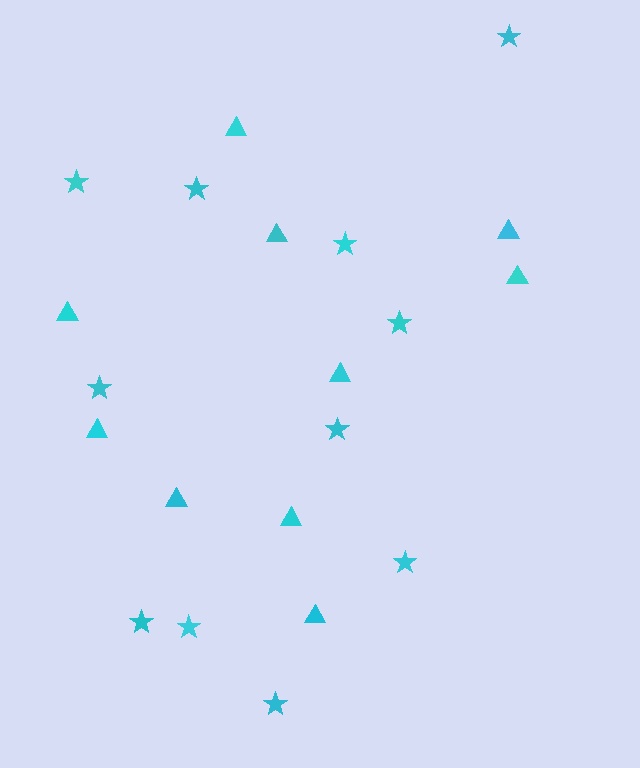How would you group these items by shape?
There are 2 groups: one group of triangles (10) and one group of stars (11).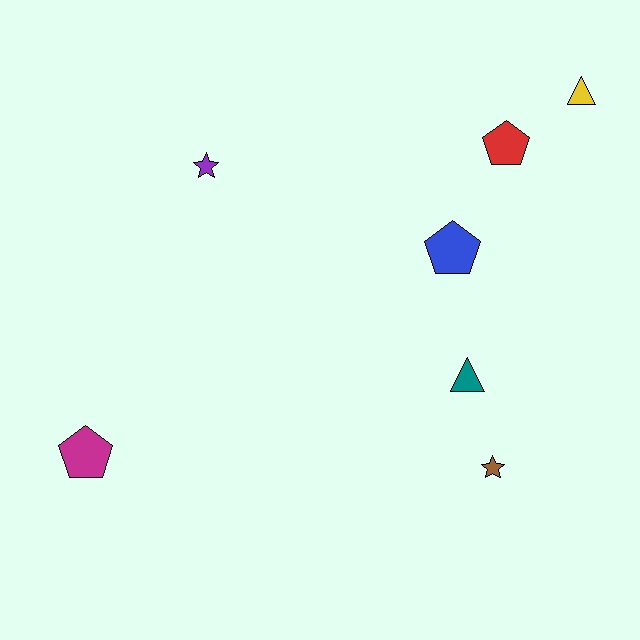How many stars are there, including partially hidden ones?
There are 2 stars.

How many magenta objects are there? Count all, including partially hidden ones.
There is 1 magenta object.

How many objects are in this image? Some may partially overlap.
There are 7 objects.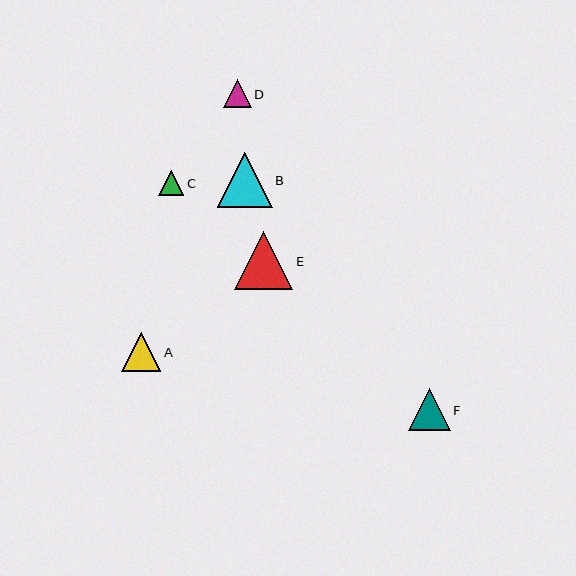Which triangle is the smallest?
Triangle C is the smallest with a size of approximately 25 pixels.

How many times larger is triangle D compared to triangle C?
Triangle D is approximately 1.1 times the size of triangle C.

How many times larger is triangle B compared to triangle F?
Triangle B is approximately 1.3 times the size of triangle F.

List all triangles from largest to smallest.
From largest to smallest: E, B, F, A, D, C.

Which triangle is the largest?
Triangle E is the largest with a size of approximately 58 pixels.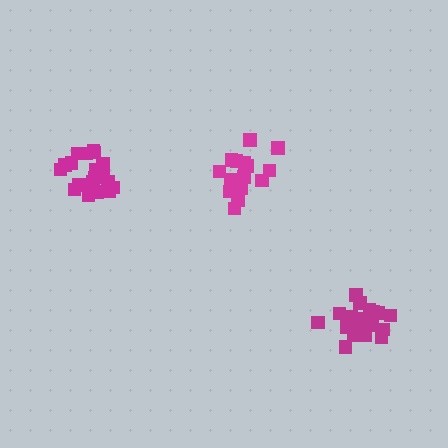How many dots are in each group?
Group 1: 15 dots, Group 2: 21 dots, Group 3: 21 dots (57 total).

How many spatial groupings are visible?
There are 3 spatial groupings.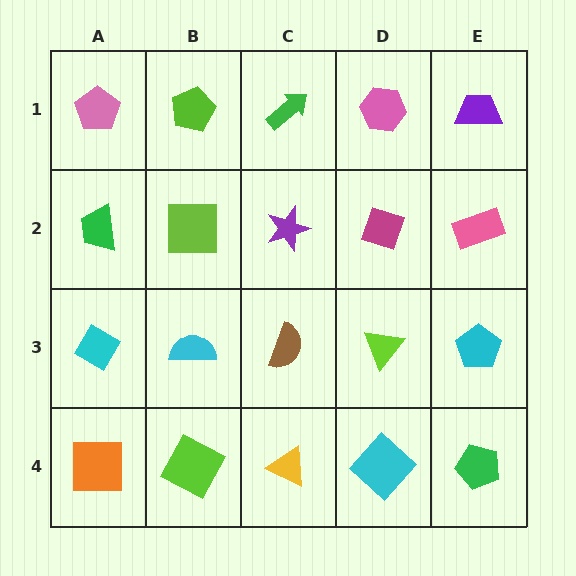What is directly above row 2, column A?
A pink pentagon.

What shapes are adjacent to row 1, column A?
A green trapezoid (row 2, column A), a lime pentagon (row 1, column B).